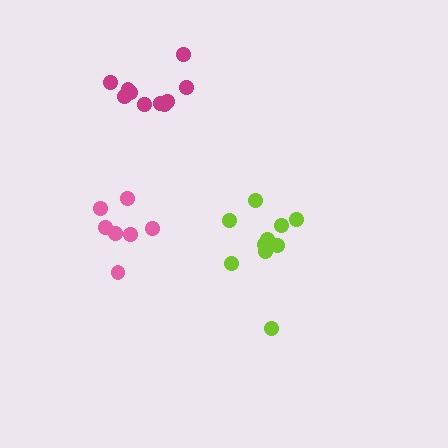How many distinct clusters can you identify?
There are 3 distinct clusters.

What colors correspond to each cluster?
The clusters are colored: lime, magenta, pink.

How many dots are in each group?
Group 1: 10 dots, Group 2: 10 dots, Group 3: 7 dots (27 total).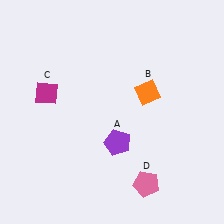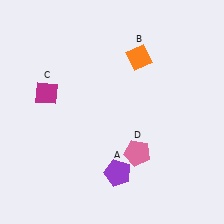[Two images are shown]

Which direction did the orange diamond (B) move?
The orange diamond (B) moved up.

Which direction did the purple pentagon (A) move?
The purple pentagon (A) moved down.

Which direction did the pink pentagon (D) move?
The pink pentagon (D) moved up.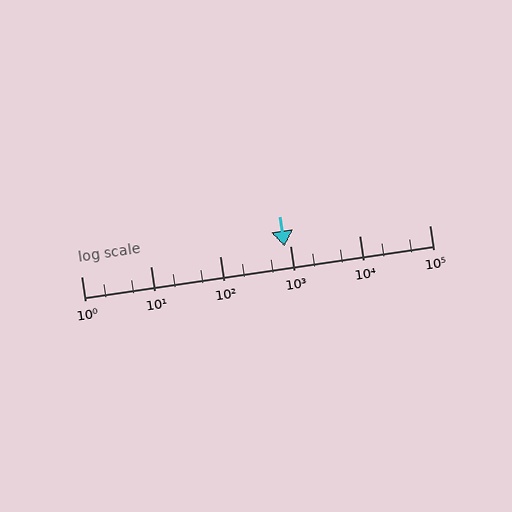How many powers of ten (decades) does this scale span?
The scale spans 5 decades, from 1 to 100000.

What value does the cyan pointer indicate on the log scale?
The pointer indicates approximately 820.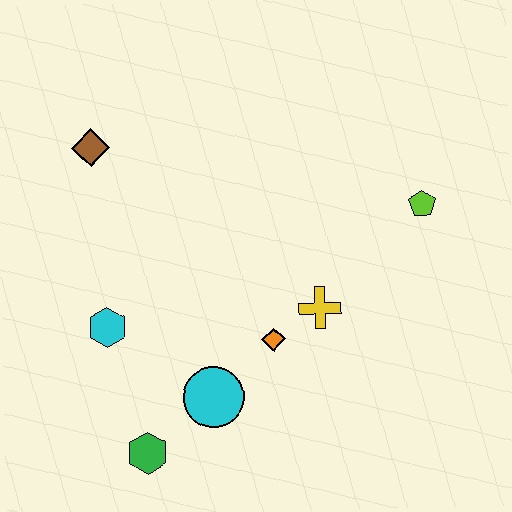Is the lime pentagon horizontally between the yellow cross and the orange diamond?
No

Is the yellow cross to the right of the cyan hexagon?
Yes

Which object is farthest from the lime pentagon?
The green hexagon is farthest from the lime pentagon.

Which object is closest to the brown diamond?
The cyan hexagon is closest to the brown diamond.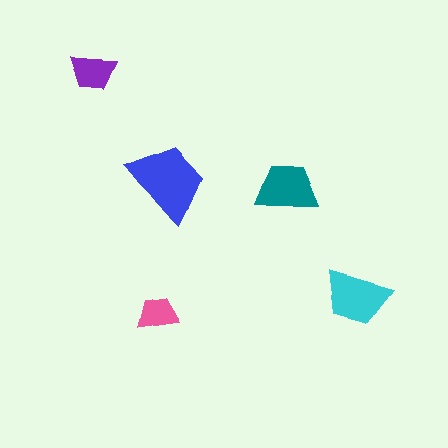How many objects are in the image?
There are 5 objects in the image.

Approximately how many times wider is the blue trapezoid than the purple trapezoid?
About 1.5 times wider.